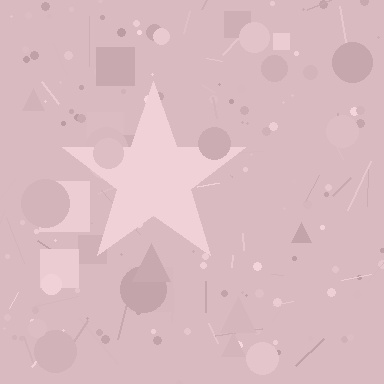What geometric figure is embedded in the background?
A star is embedded in the background.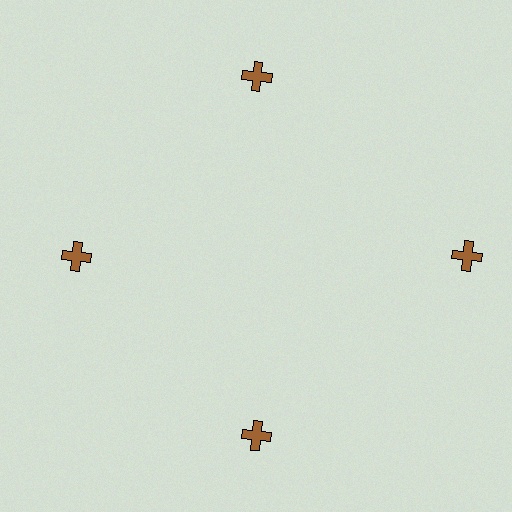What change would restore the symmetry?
The symmetry would be restored by moving it inward, back onto the ring so that all 4 crosses sit at equal angles and equal distance from the center.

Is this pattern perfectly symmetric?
No. The 4 brown crosses are arranged in a ring, but one element near the 3 o'clock position is pushed outward from the center, breaking the 4-fold rotational symmetry.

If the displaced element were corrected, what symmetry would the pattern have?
It would have 4-fold rotational symmetry — the pattern would map onto itself every 90 degrees.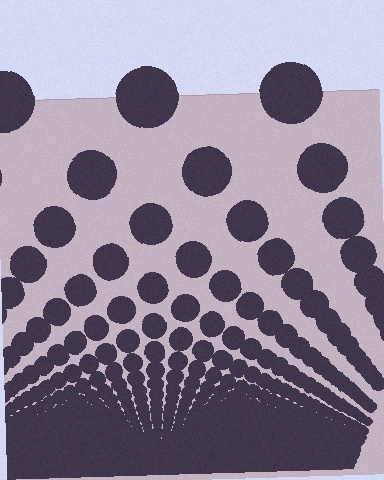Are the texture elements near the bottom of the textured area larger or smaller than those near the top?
Smaller. The gradient is inverted — elements near the bottom are smaller and denser.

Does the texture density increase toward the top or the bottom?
Density increases toward the bottom.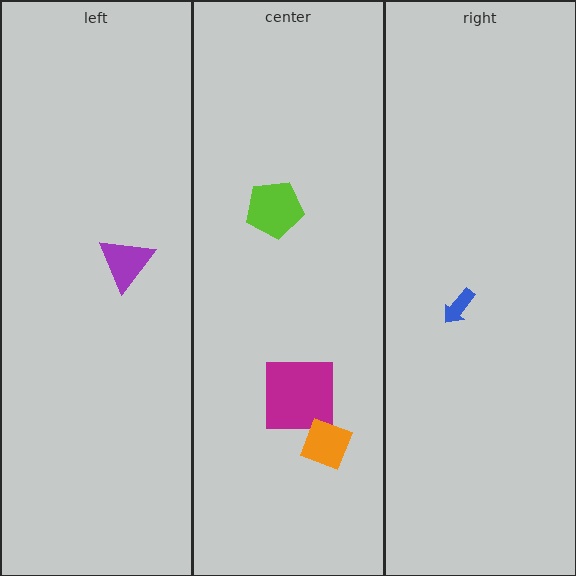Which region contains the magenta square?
The center region.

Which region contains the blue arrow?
The right region.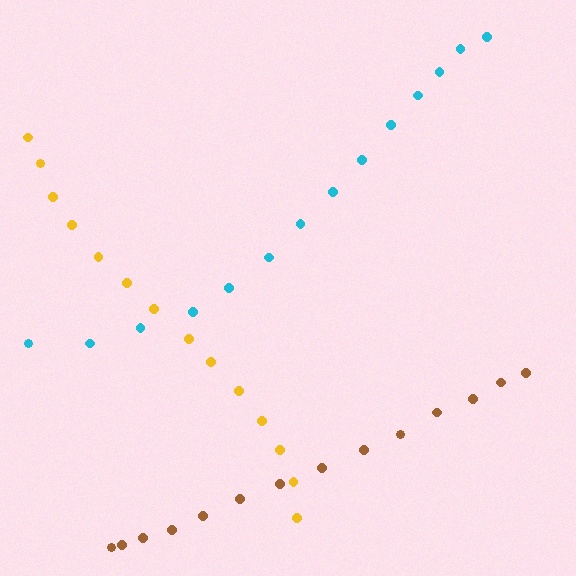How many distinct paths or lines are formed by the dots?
There are 3 distinct paths.